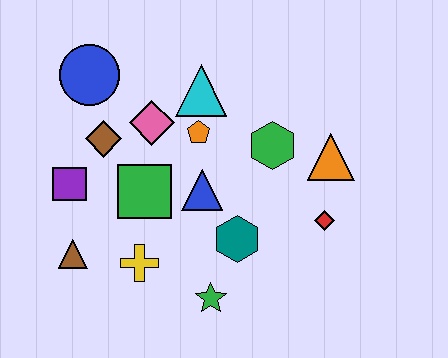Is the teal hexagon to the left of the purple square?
No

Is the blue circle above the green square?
Yes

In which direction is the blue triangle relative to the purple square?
The blue triangle is to the right of the purple square.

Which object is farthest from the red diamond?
The blue circle is farthest from the red diamond.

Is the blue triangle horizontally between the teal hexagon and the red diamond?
No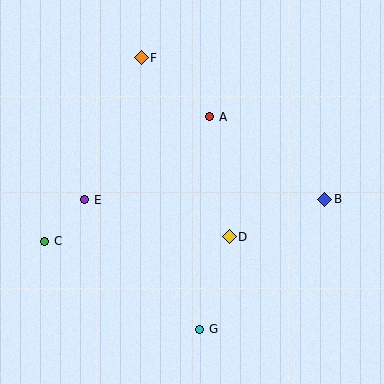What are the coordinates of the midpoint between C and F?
The midpoint between C and F is at (93, 150).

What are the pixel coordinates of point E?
Point E is at (85, 200).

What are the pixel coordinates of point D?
Point D is at (229, 237).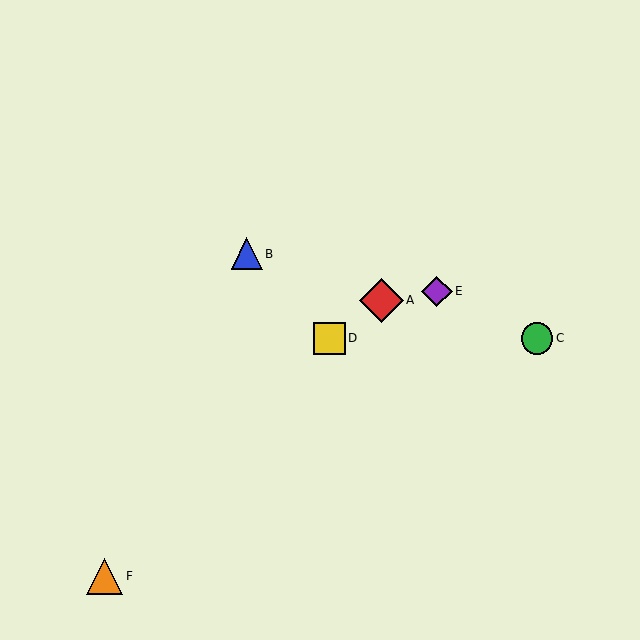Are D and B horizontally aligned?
No, D is at y≈338 and B is at y≈254.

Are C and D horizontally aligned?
Yes, both are at y≈338.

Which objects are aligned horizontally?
Objects C, D are aligned horizontally.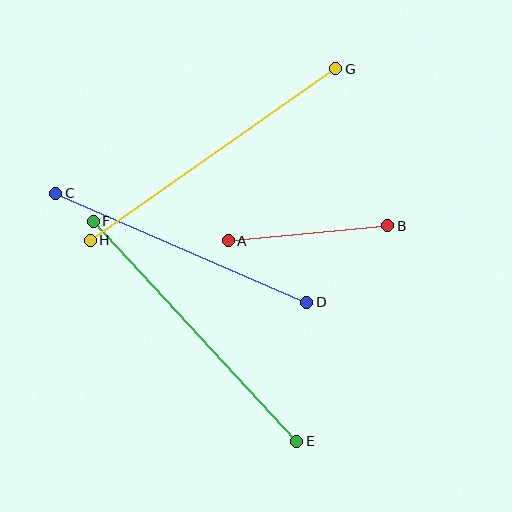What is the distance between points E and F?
The distance is approximately 300 pixels.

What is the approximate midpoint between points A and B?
The midpoint is at approximately (308, 233) pixels.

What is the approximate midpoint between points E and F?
The midpoint is at approximately (195, 331) pixels.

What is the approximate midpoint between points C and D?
The midpoint is at approximately (181, 248) pixels.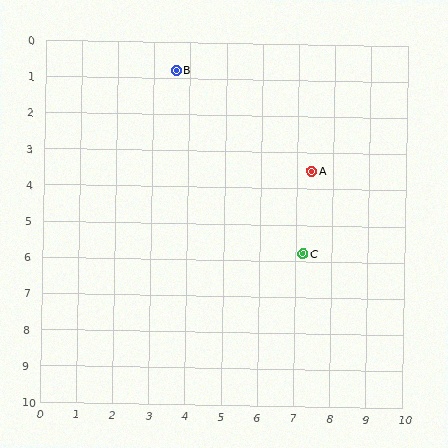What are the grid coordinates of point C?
Point C is at approximately (7.2, 5.8).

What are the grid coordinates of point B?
Point B is at approximately (3.6, 0.8).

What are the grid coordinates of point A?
Point A is at approximately (7.4, 3.5).